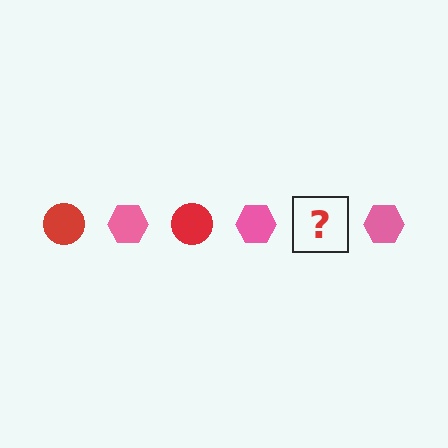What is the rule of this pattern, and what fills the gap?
The rule is that the pattern alternates between red circle and pink hexagon. The gap should be filled with a red circle.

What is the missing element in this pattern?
The missing element is a red circle.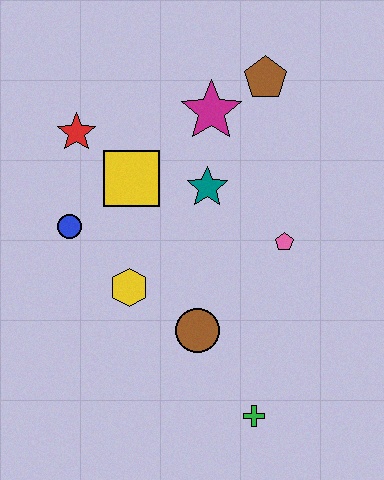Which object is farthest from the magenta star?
The green cross is farthest from the magenta star.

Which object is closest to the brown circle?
The yellow hexagon is closest to the brown circle.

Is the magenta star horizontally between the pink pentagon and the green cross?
No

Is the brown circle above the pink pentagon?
No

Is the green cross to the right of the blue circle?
Yes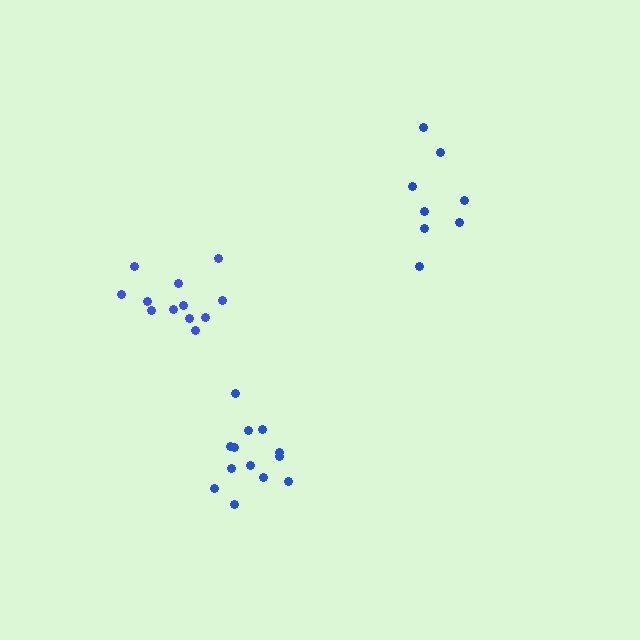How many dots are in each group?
Group 1: 13 dots, Group 2: 12 dots, Group 3: 8 dots (33 total).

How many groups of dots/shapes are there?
There are 3 groups.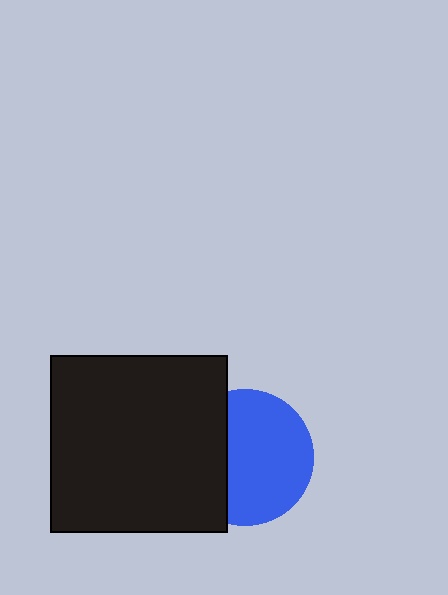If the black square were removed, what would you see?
You would see the complete blue circle.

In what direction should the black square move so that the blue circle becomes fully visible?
The black square should move left. That is the shortest direction to clear the overlap and leave the blue circle fully visible.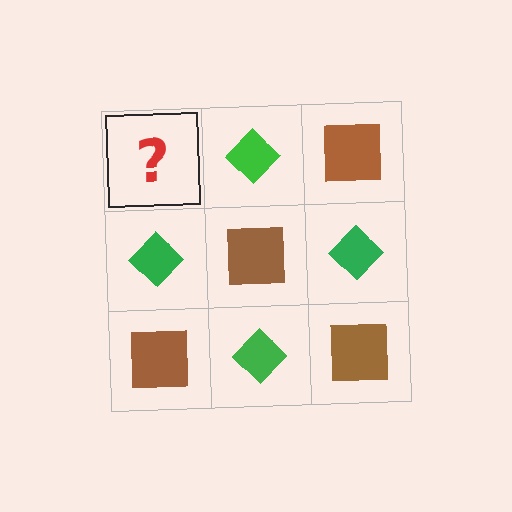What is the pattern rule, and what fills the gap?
The rule is that it alternates brown square and green diamond in a checkerboard pattern. The gap should be filled with a brown square.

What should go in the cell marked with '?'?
The missing cell should contain a brown square.